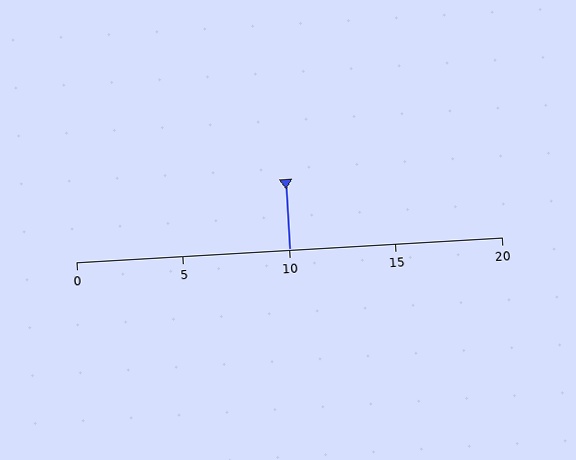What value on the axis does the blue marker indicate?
The marker indicates approximately 10.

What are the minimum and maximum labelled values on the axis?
The axis runs from 0 to 20.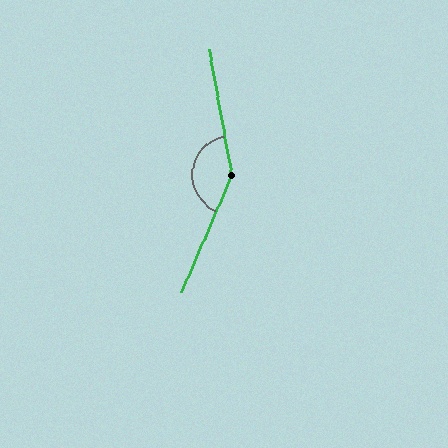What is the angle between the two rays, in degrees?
Approximately 147 degrees.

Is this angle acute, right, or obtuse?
It is obtuse.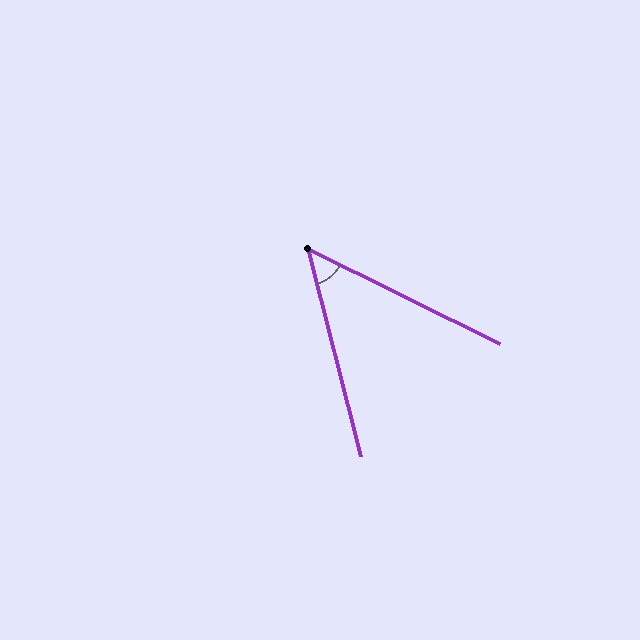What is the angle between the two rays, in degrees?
Approximately 50 degrees.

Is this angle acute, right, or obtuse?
It is acute.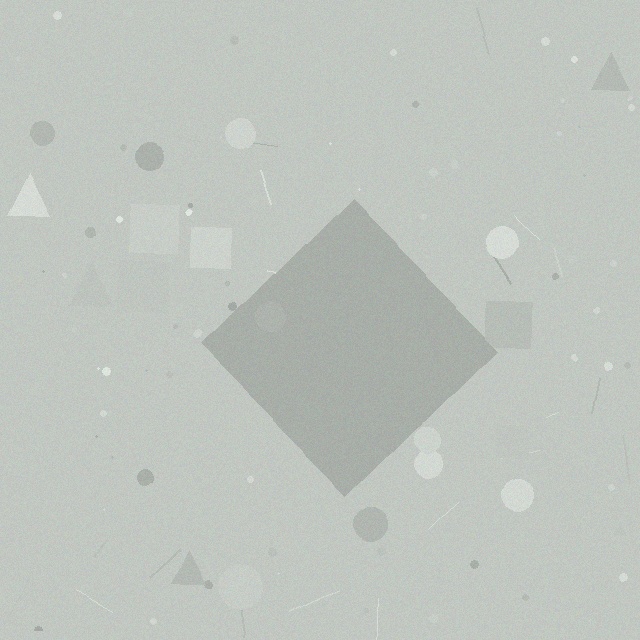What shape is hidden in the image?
A diamond is hidden in the image.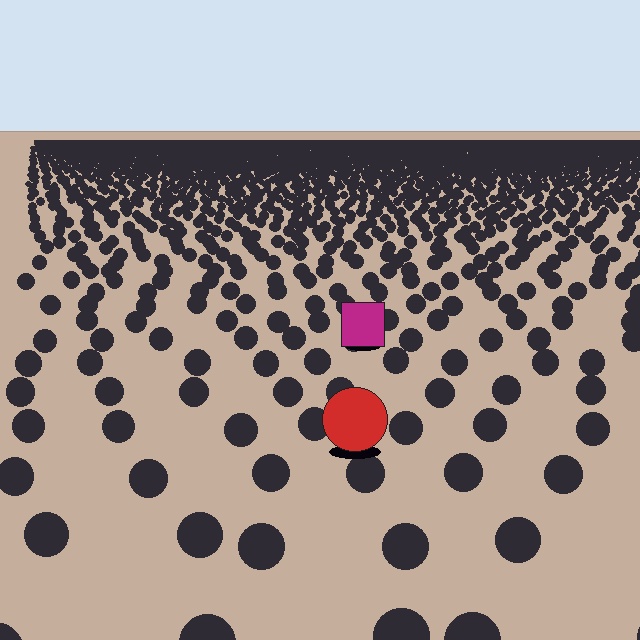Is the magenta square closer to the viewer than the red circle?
No. The red circle is closer — you can tell from the texture gradient: the ground texture is coarser near it.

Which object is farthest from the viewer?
The magenta square is farthest from the viewer. It appears smaller and the ground texture around it is denser.